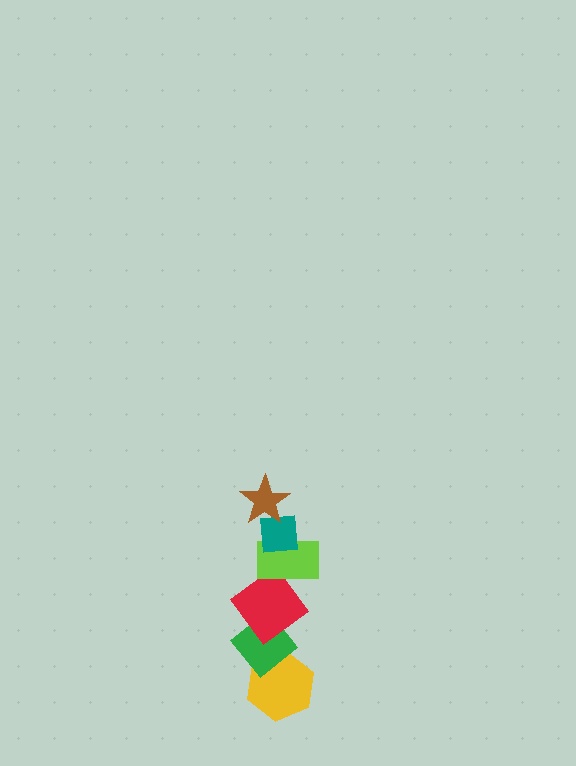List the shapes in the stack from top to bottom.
From top to bottom: the brown star, the teal square, the lime rectangle, the red diamond, the green diamond, the yellow hexagon.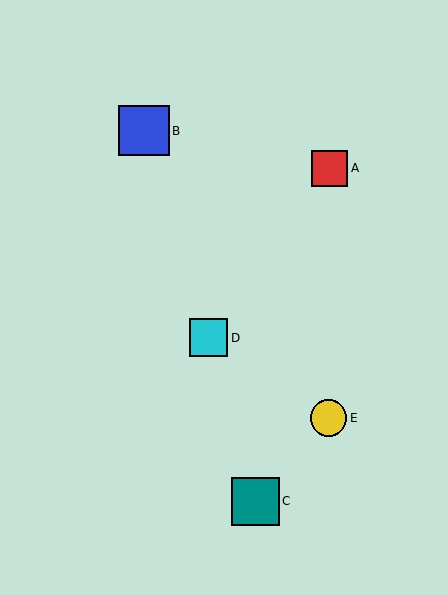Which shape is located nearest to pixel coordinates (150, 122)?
The blue square (labeled B) at (144, 131) is nearest to that location.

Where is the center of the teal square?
The center of the teal square is at (255, 501).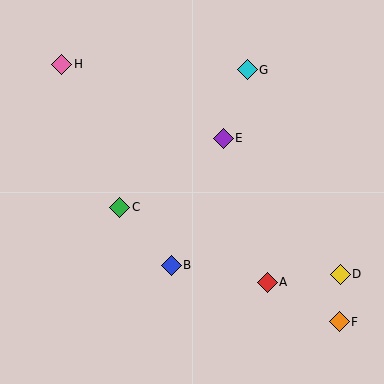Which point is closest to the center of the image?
Point E at (223, 138) is closest to the center.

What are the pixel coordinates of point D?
Point D is at (340, 274).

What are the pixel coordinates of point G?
Point G is at (247, 70).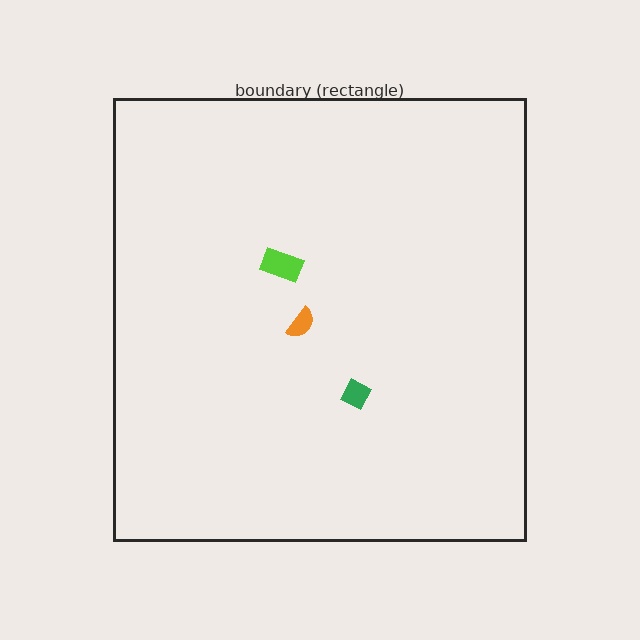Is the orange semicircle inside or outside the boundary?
Inside.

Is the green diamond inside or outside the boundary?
Inside.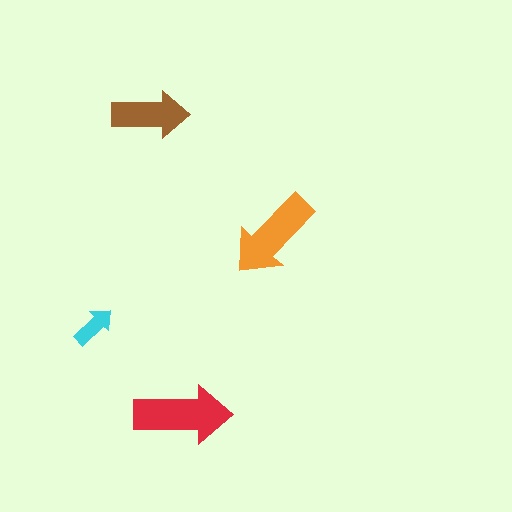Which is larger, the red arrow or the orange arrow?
The red one.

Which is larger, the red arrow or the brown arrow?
The red one.